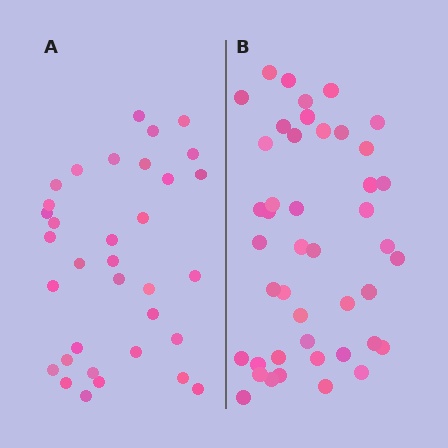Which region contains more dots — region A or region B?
Region B (the right region) has more dots.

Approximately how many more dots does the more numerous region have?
Region B has roughly 10 or so more dots than region A.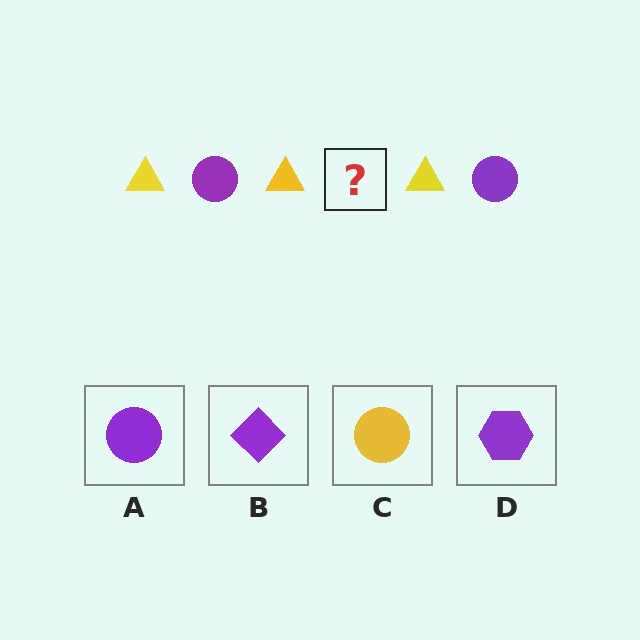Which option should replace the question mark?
Option A.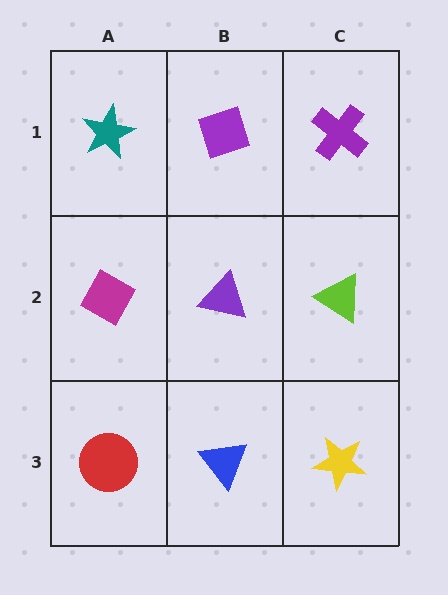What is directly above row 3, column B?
A purple triangle.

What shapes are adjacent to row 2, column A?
A teal star (row 1, column A), a red circle (row 3, column A), a purple triangle (row 2, column B).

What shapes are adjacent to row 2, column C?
A purple cross (row 1, column C), a yellow star (row 3, column C), a purple triangle (row 2, column B).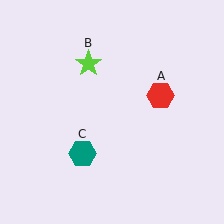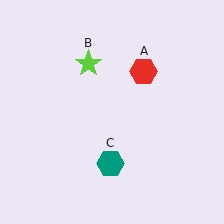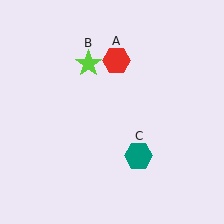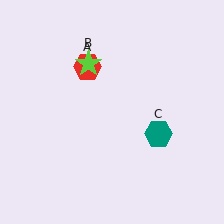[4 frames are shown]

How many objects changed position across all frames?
2 objects changed position: red hexagon (object A), teal hexagon (object C).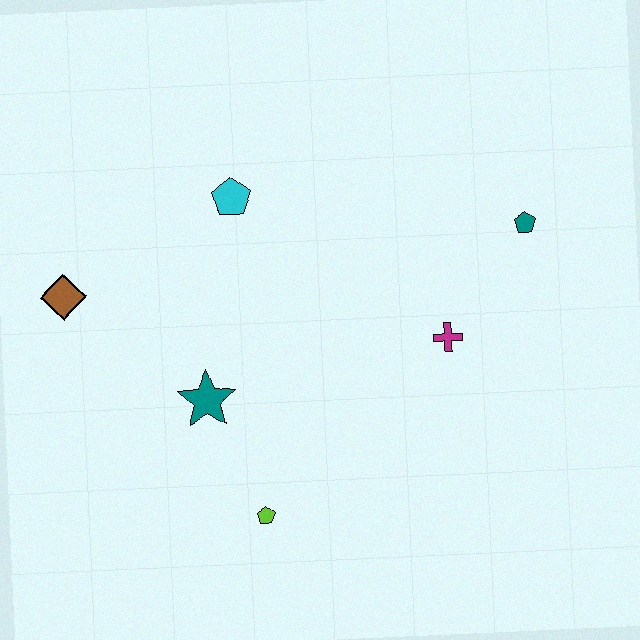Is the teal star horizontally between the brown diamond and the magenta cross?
Yes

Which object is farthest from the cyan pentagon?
The lime pentagon is farthest from the cyan pentagon.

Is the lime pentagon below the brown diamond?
Yes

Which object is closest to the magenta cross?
The teal pentagon is closest to the magenta cross.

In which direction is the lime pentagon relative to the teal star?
The lime pentagon is below the teal star.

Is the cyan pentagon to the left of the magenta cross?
Yes